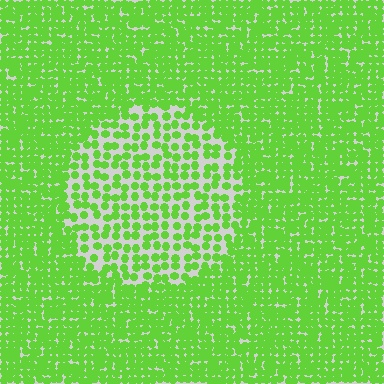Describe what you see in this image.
The image contains small lime elements arranged at two different densities. A circle-shaped region is visible where the elements are less densely packed than the surrounding area.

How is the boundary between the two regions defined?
The boundary is defined by a change in element density (approximately 2.0x ratio). All elements are the same color, size, and shape.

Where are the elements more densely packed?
The elements are more densely packed outside the circle boundary.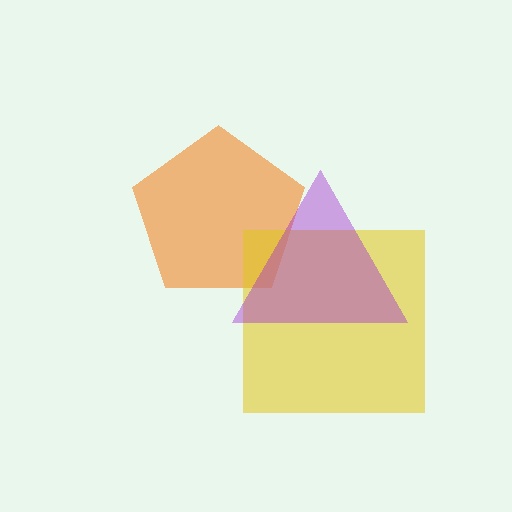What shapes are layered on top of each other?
The layered shapes are: an orange pentagon, a yellow square, a purple triangle.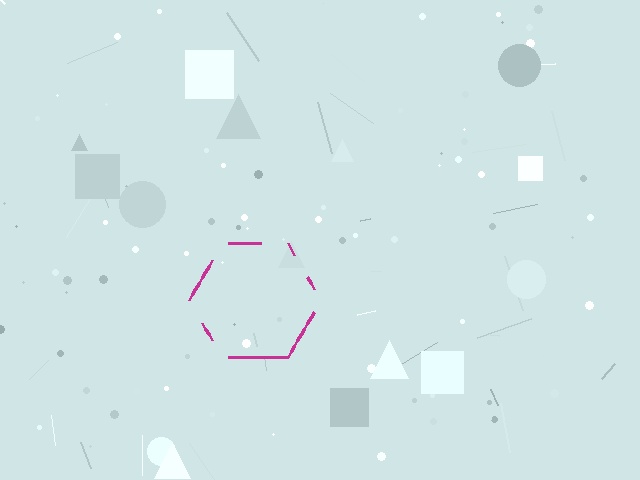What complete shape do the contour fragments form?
The contour fragments form a hexagon.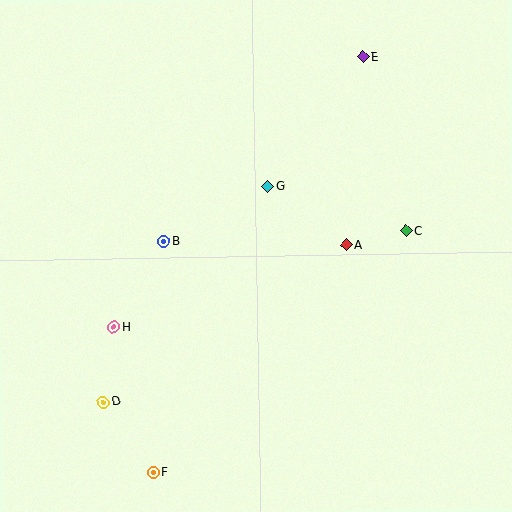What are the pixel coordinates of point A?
Point A is at (346, 245).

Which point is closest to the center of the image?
Point G at (267, 186) is closest to the center.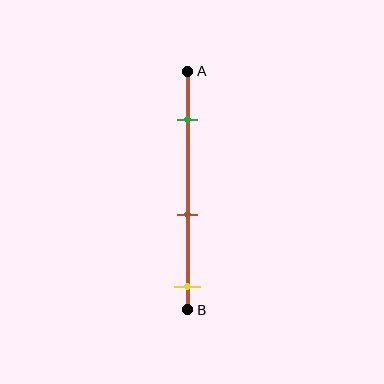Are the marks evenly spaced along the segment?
Yes, the marks are approximately evenly spaced.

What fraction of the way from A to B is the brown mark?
The brown mark is approximately 60% (0.6) of the way from A to B.